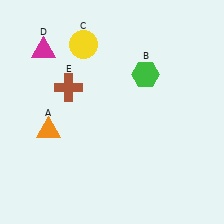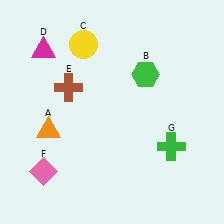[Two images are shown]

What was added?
A pink diamond (F), a green cross (G) were added in Image 2.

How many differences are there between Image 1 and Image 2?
There are 2 differences between the two images.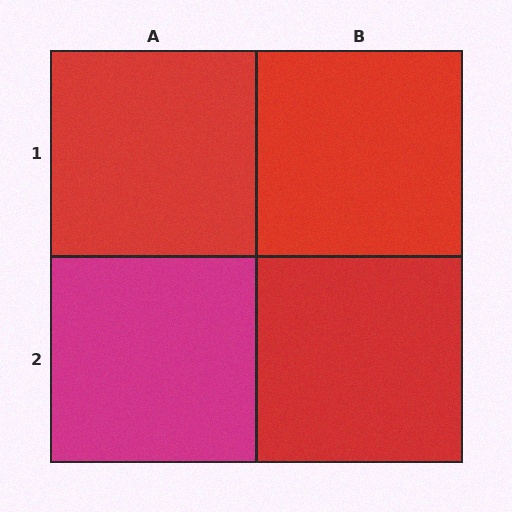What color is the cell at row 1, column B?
Red.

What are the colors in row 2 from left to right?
Magenta, red.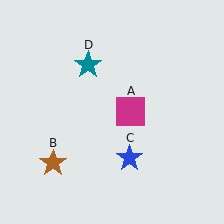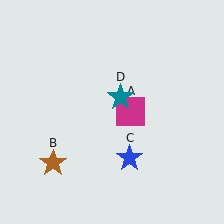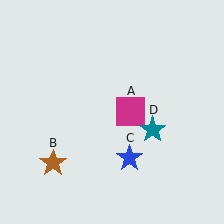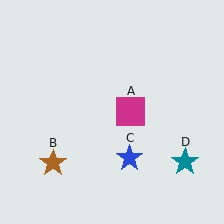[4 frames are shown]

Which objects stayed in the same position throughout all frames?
Magenta square (object A) and brown star (object B) and blue star (object C) remained stationary.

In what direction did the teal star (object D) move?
The teal star (object D) moved down and to the right.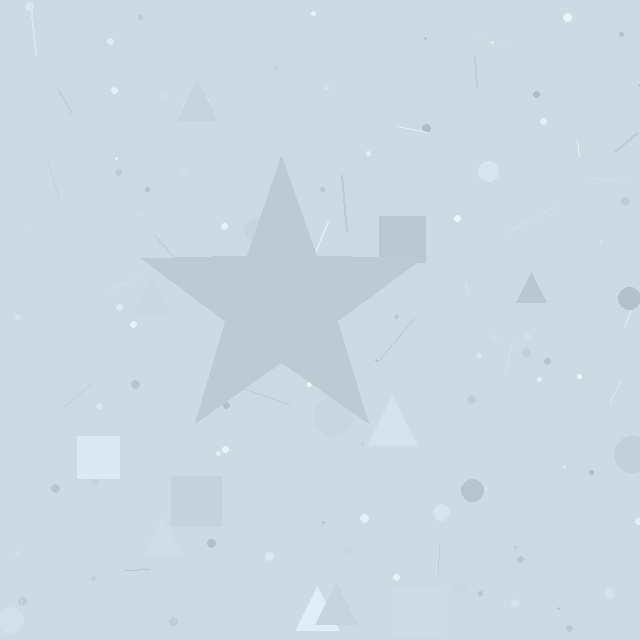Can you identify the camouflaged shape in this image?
The camouflaged shape is a star.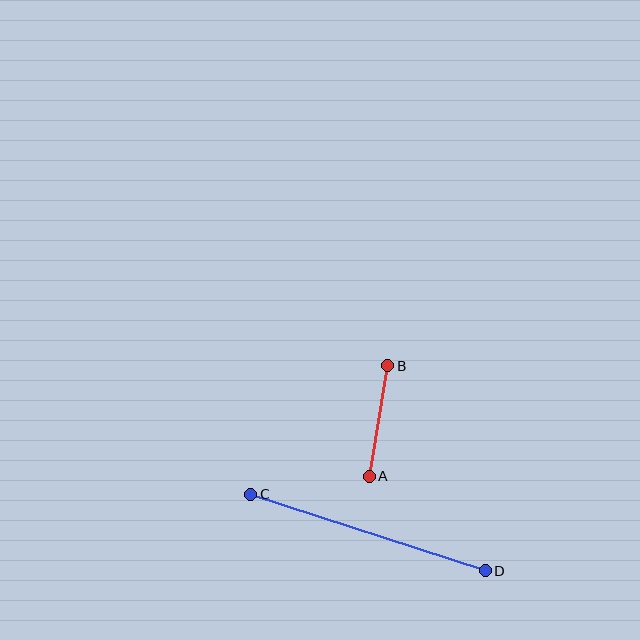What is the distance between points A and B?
The distance is approximately 112 pixels.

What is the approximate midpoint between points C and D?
The midpoint is at approximately (368, 533) pixels.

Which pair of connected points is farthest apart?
Points C and D are farthest apart.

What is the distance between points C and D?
The distance is approximately 247 pixels.